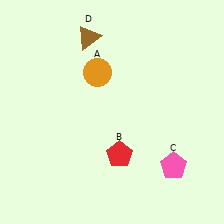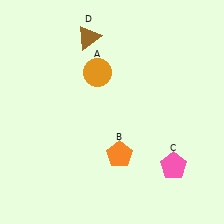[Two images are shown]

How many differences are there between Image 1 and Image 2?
There is 1 difference between the two images.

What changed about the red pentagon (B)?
In Image 1, B is red. In Image 2, it changed to orange.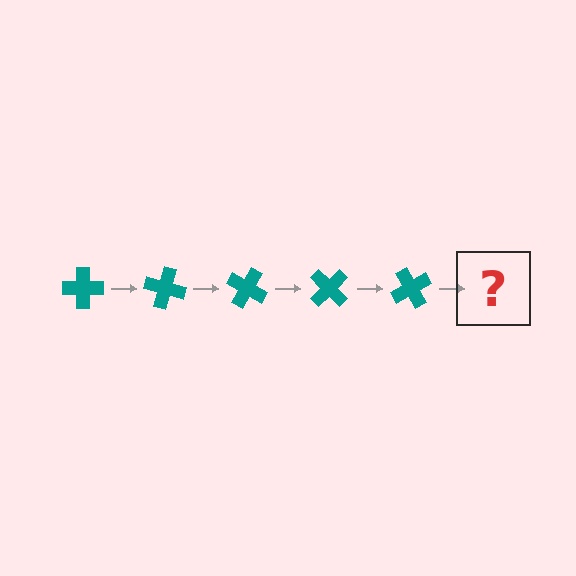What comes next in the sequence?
The next element should be a teal cross rotated 75 degrees.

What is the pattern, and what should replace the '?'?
The pattern is that the cross rotates 15 degrees each step. The '?' should be a teal cross rotated 75 degrees.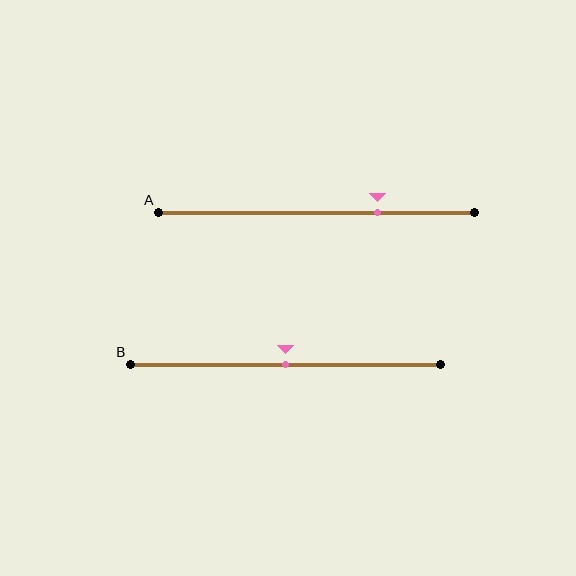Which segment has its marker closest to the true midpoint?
Segment B has its marker closest to the true midpoint.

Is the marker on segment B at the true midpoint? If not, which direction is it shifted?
Yes, the marker on segment B is at the true midpoint.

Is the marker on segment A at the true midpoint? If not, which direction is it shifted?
No, the marker on segment A is shifted to the right by about 19% of the segment length.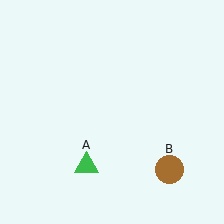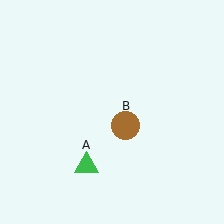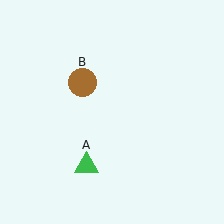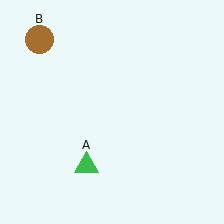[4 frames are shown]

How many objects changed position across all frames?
1 object changed position: brown circle (object B).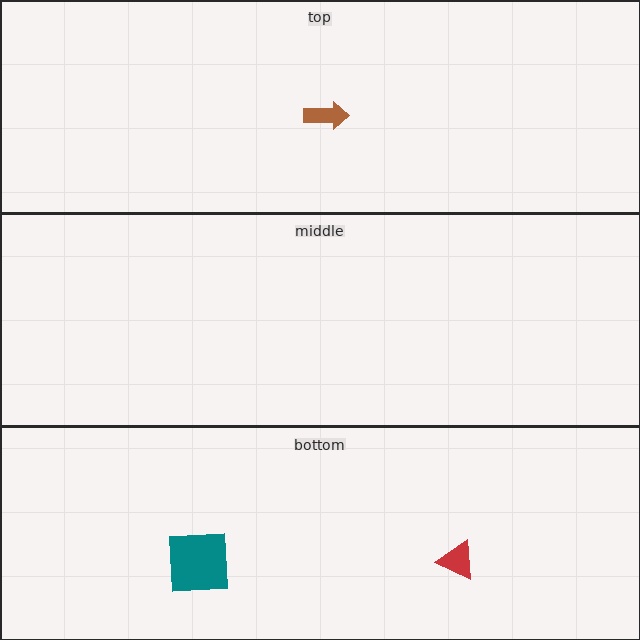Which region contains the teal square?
The bottom region.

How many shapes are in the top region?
1.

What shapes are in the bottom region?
The teal square, the red triangle.